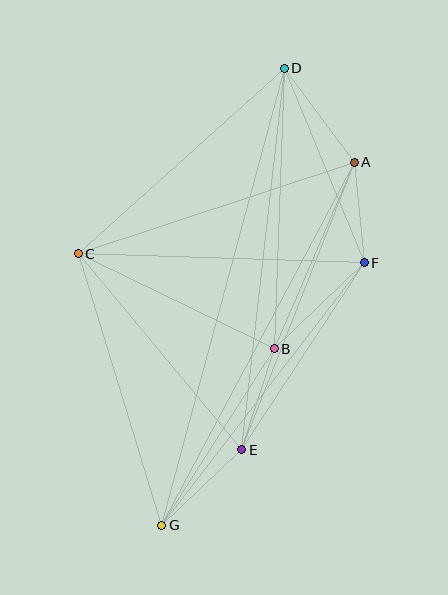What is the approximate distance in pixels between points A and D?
The distance between A and D is approximately 117 pixels.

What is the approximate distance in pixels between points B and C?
The distance between B and C is approximately 218 pixels.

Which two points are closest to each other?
Points A and F are closest to each other.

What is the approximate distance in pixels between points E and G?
The distance between E and G is approximately 110 pixels.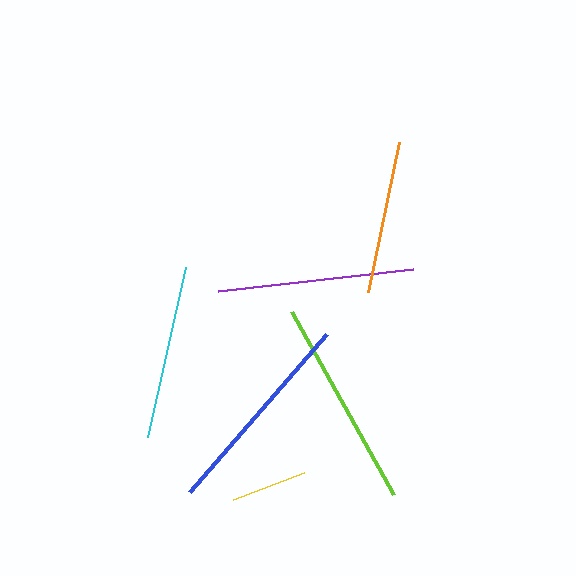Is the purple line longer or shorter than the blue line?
The blue line is longer than the purple line.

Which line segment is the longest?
The lime line is the longest at approximately 209 pixels.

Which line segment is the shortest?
The yellow line is the shortest at approximately 75 pixels.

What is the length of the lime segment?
The lime segment is approximately 209 pixels long.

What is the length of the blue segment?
The blue segment is approximately 209 pixels long.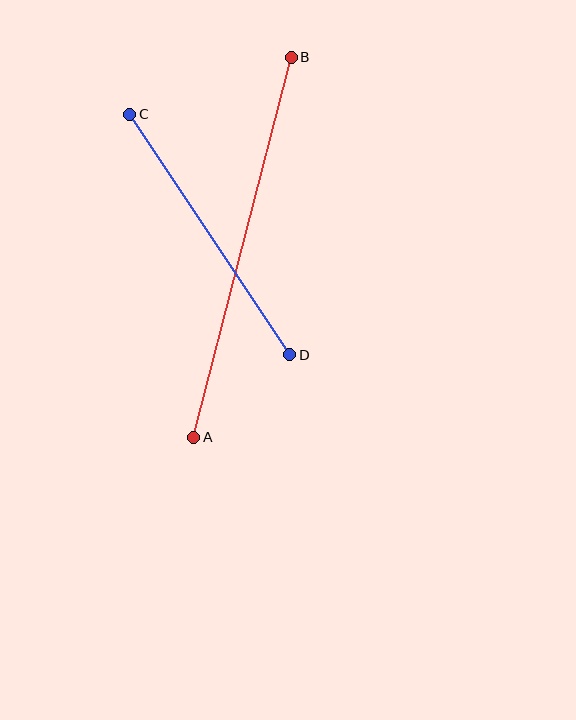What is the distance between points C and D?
The distance is approximately 289 pixels.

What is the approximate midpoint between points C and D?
The midpoint is at approximately (210, 235) pixels.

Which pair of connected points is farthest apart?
Points A and B are farthest apart.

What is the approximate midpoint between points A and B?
The midpoint is at approximately (242, 247) pixels.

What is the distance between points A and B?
The distance is approximately 392 pixels.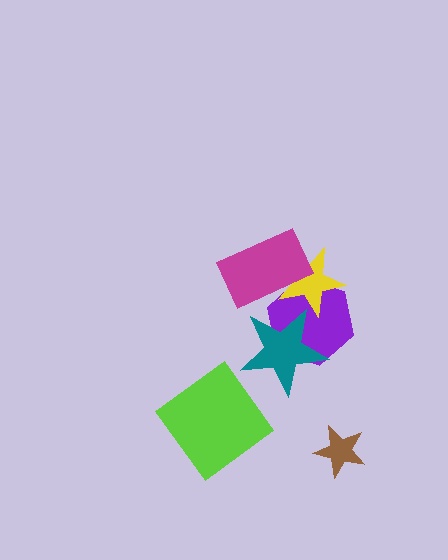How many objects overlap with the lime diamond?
0 objects overlap with the lime diamond.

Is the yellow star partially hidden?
Yes, it is partially covered by another shape.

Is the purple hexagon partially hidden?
Yes, it is partially covered by another shape.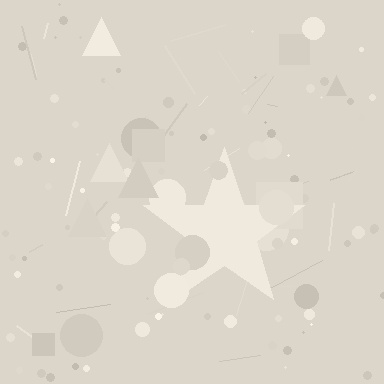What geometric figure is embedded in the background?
A star is embedded in the background.